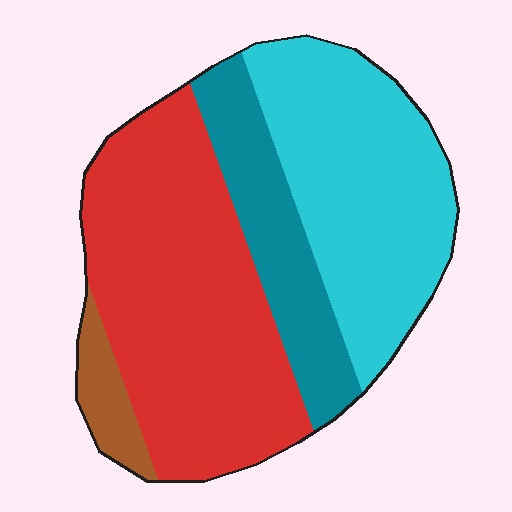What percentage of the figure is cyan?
Cyan covers about 35% of the figure.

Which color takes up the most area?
Red, at roughly 45%.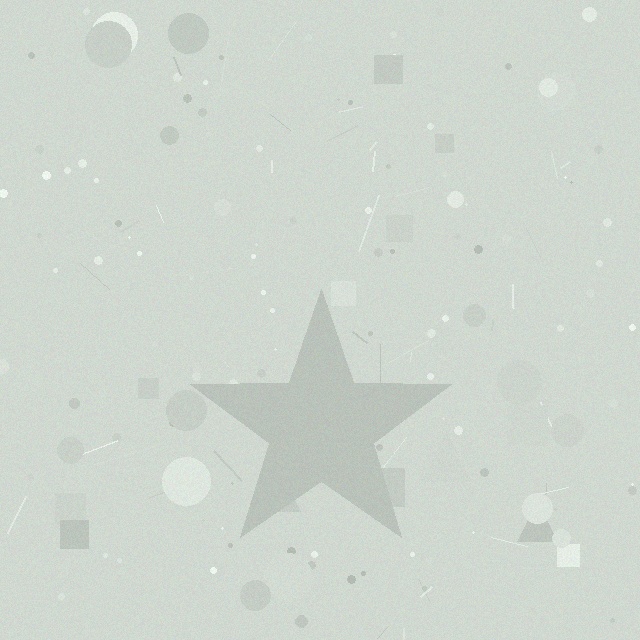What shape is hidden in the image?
A star is hidden in the image.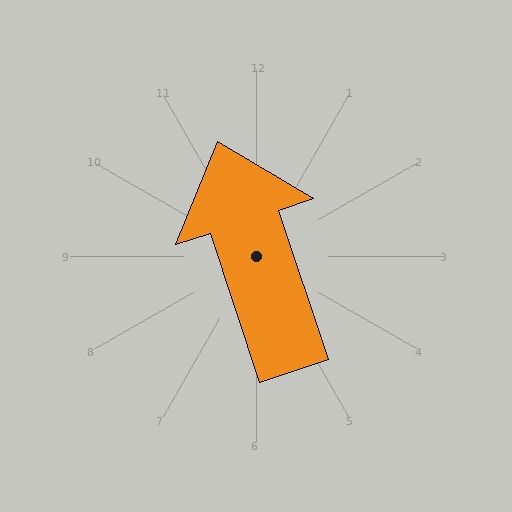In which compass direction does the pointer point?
North.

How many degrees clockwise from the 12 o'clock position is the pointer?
Approximately 342 degrees.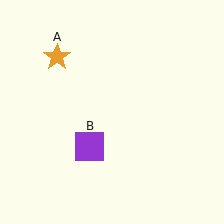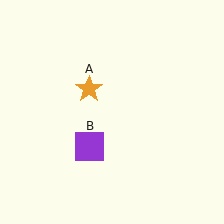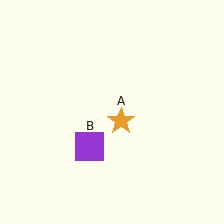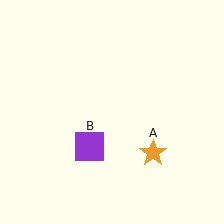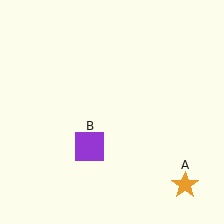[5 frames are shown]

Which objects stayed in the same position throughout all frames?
Purple square (object B) remained stationary.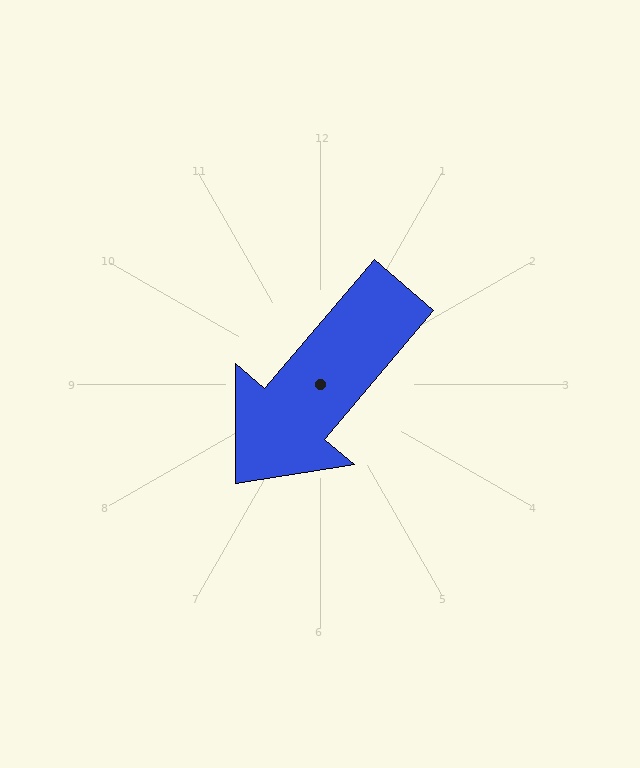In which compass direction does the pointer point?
Southwest.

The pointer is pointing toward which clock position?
Roughly 7 o'clock.